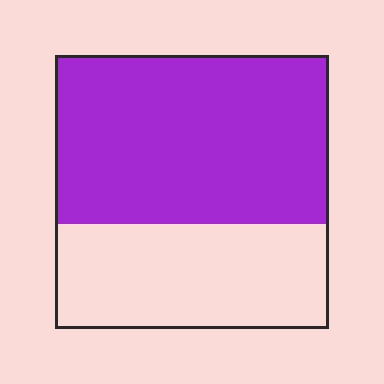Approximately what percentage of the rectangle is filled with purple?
Approximately 60%.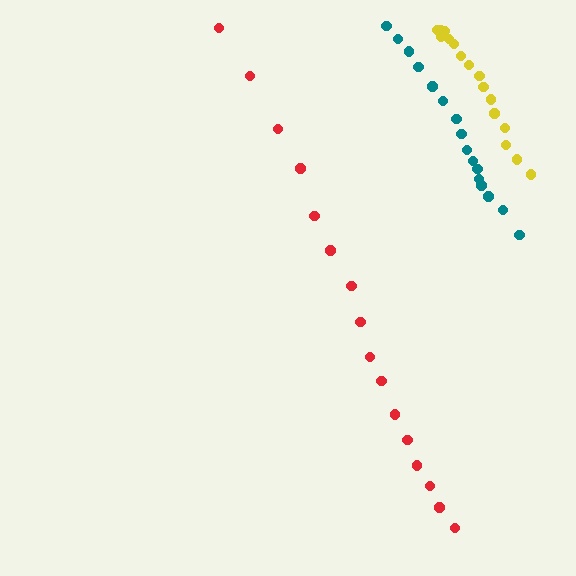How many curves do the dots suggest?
There are 3 distinct paths.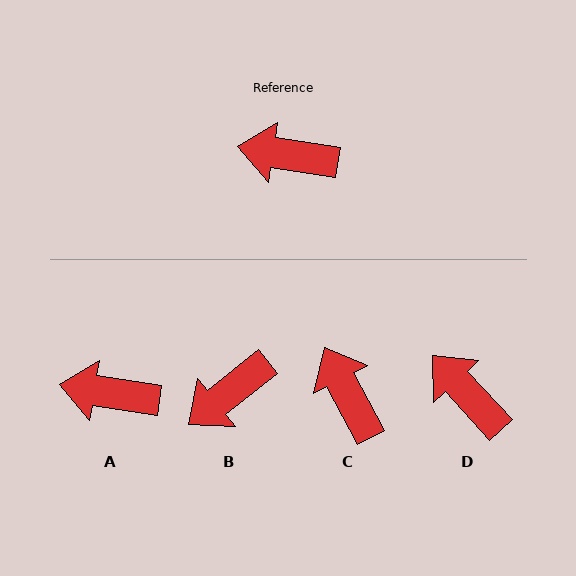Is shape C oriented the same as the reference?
No, it is off by about 54 degrees.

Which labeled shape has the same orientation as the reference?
A.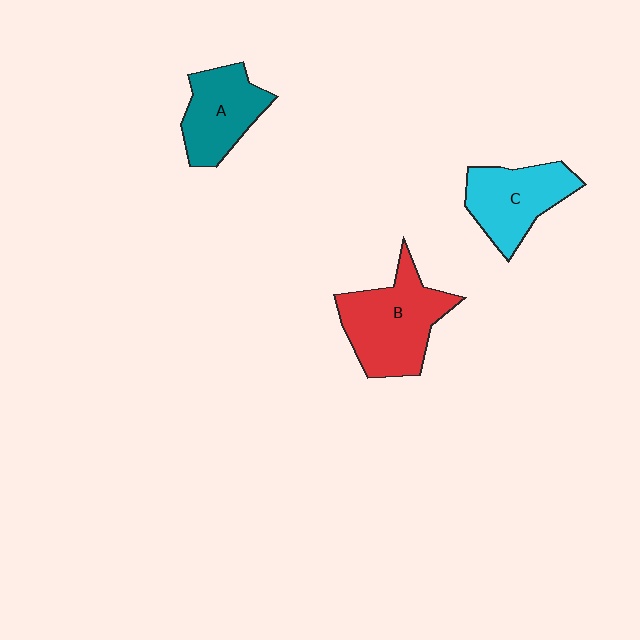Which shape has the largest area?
Shape B (red).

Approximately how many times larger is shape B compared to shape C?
Approximately 1.3 times.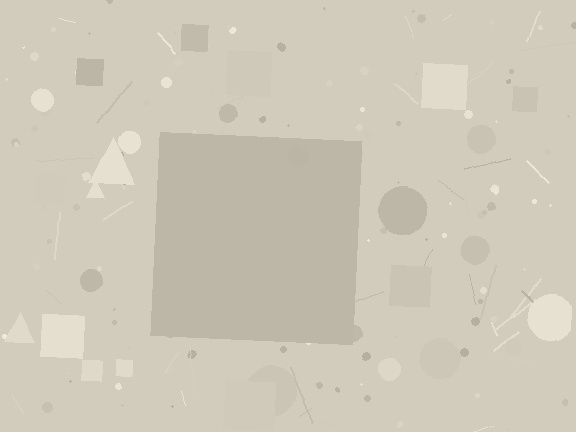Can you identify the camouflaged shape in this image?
The camouflaged shape is a square.